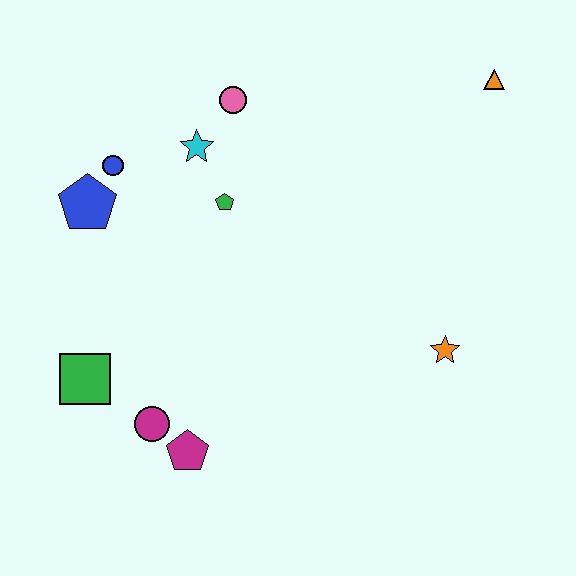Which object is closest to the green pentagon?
The cyan star is closest to the green pentagon.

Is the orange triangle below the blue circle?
No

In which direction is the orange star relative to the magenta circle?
The orange star is to the right of the magenta circle.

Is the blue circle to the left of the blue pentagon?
No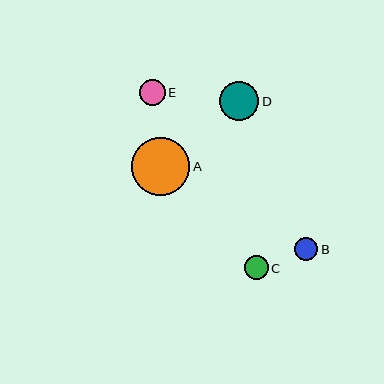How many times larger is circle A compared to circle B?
Circle A is approximately 2.5 times the size of circle B.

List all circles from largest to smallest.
From largest to smallest: A, D, E, C, B.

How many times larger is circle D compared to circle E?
Circle D is approximately 1.5 times the size of circle E.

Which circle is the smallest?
Circle B is the smallest with a size of approximately 23 pixels.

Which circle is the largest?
Circle A is the largest with a size of approximately 58 pixels.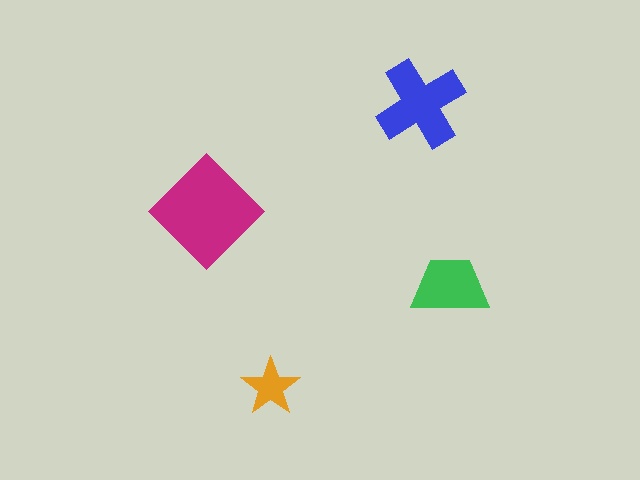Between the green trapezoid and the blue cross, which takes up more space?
The blue cross.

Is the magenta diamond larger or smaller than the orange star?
Larger.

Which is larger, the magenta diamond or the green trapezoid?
The magenta diamond.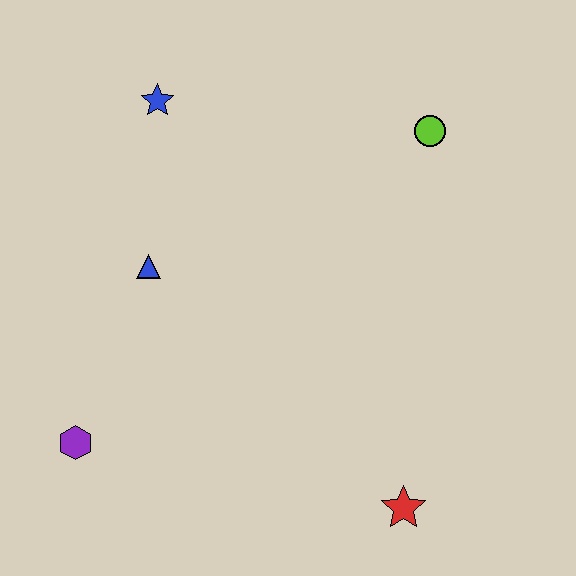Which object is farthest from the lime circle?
The purple hexagon is farthest from the lime circle.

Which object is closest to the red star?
The purple hexagon is closest to the red star.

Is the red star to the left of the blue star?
No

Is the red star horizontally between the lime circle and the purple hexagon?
Yes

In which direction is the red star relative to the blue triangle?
The red star is to the right of the blue triangle.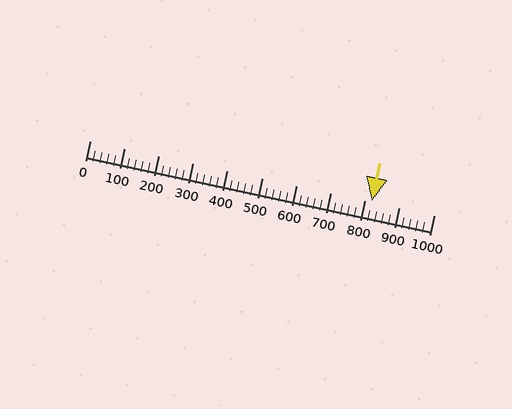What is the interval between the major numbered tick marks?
The major tick marks are spaced 100 units apart.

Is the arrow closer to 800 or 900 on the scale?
The arrow is closer to 800.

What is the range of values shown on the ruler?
The ruler shows values from 0 to 1000.